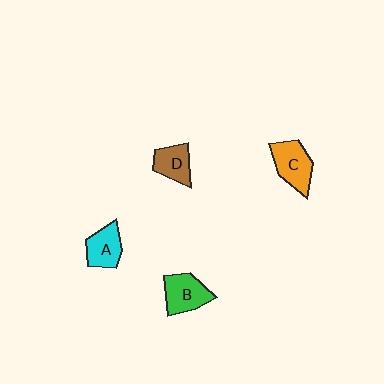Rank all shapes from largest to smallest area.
From largest to smallest: C (orange), B (green), A (cyan), D (brown).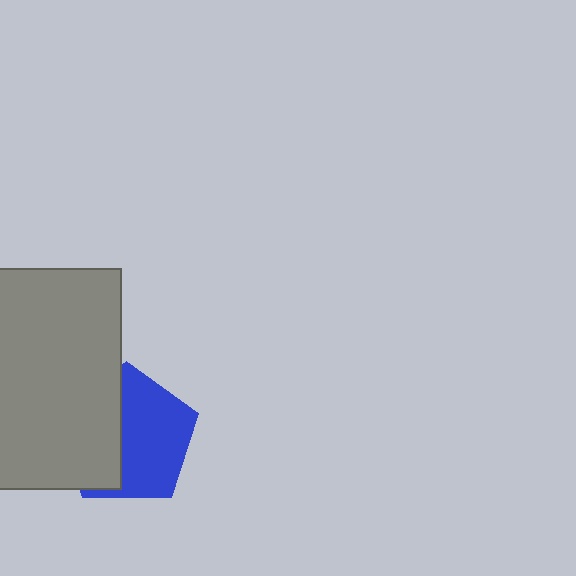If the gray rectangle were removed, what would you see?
You would see the complete blue pentagon.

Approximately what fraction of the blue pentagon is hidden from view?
Roughly 42% of the blue pentagon is hidden behind the gray rectangle.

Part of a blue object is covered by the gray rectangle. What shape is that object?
It is a pentagon.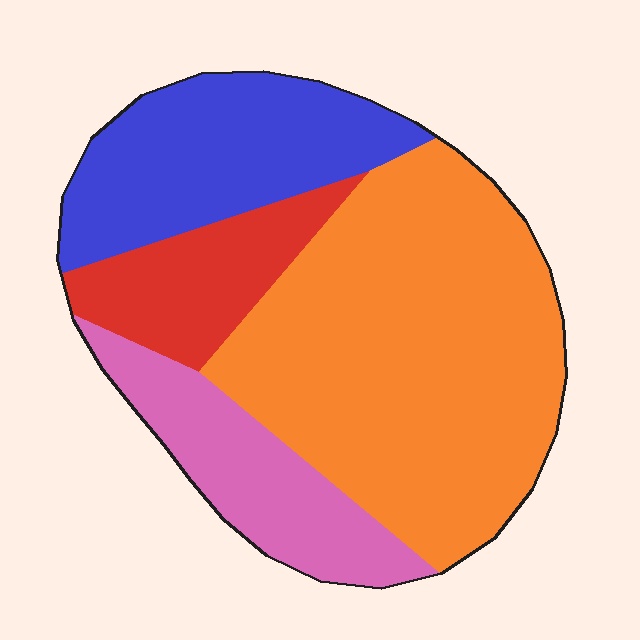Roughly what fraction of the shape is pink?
Pink covers 16% of the shape.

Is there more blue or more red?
Blue.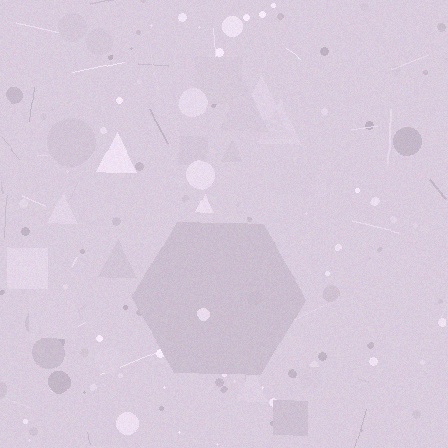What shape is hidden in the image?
A hexagon is hidden in the image.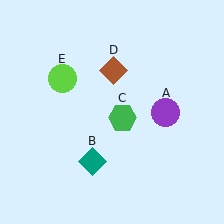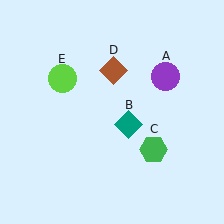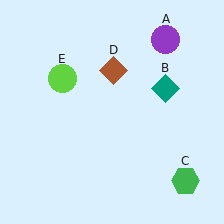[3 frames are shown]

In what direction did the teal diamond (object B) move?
The teal diamond (object B) moved up and to the right.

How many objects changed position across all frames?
3 objects changed position: purple circle (object A), teal diamond (object B), green hexagon (object C).